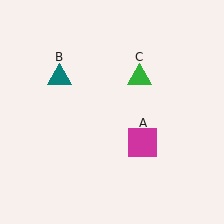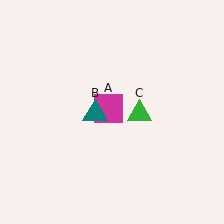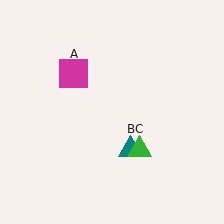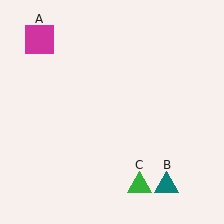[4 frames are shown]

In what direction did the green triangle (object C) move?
The green triangle (object C) moved down.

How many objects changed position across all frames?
3 objects changed position: magenta square (object A), teal triangle (object B), green triangle (object C).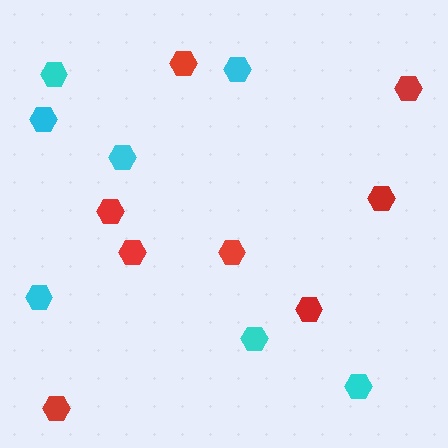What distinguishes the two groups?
There are 2 groups: one group of cyan hexagons (7) and one group of red hexagons (8).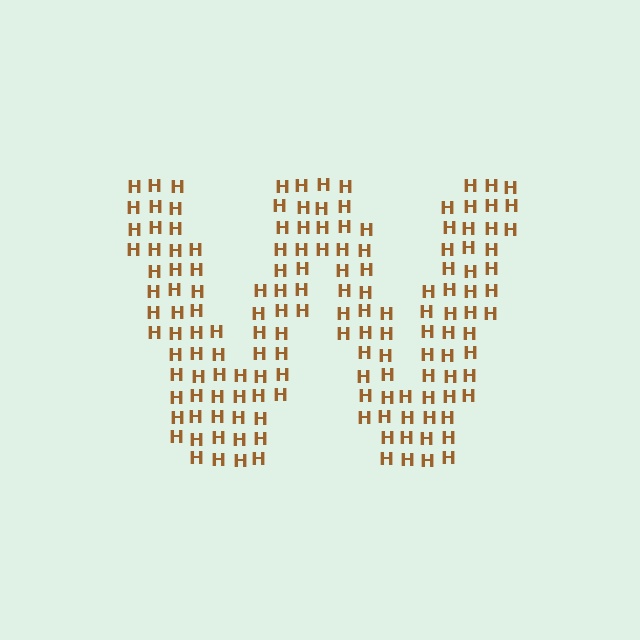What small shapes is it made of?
It is made of small letter H's.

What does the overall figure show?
The overall figure shows the letter W.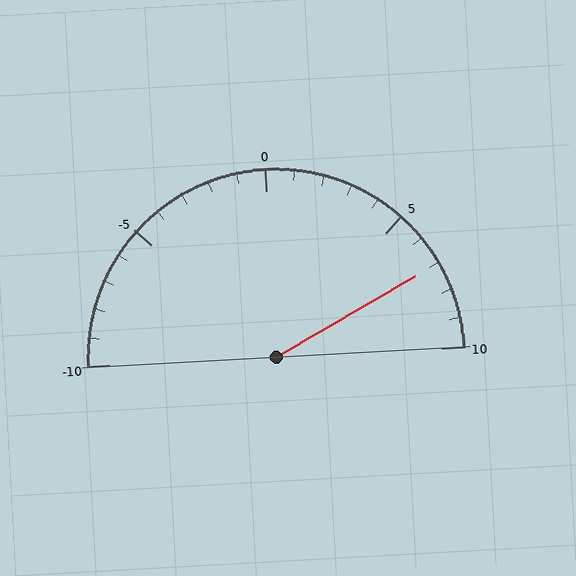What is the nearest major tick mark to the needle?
The nearest major tick mark is 5.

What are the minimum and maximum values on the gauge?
The gauge ranges from -10 to 10.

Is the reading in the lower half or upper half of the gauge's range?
The reading is in the upper half of the range (-10 to 10).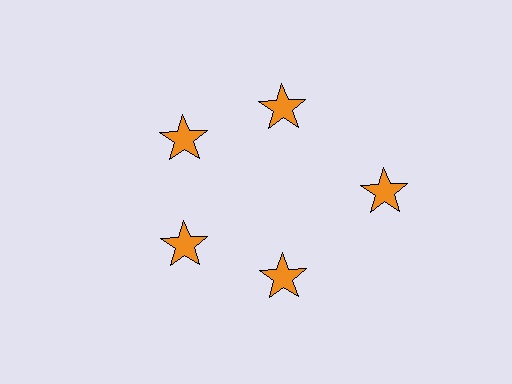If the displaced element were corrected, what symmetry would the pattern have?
It would have 5-fold rotational symmetry — the pattern would map onto itself every 72 degrees.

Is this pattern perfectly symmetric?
No. The 5 orange stars are arranged in a ring, but one element near the 3 o'clock position is pushed outward from the center, breaking the 5-fold rotational symmetry.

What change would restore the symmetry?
The symmetry would be restored by moving it inward, back onto the ring so that all 5 stars sit at equal angles and equal distance from the center.